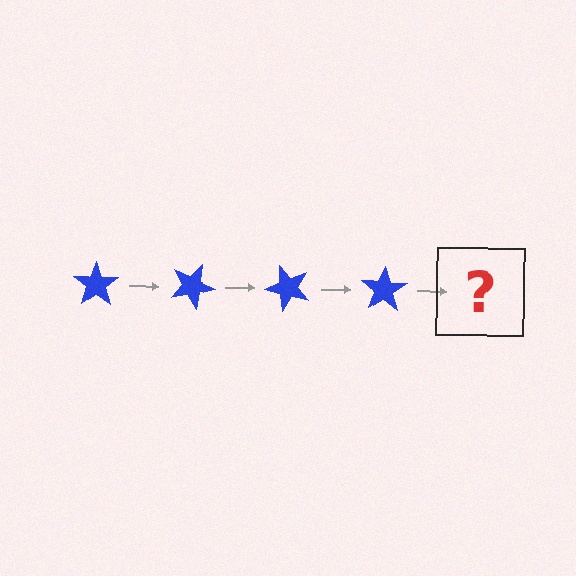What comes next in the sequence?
The next element should be a blue star rotated 100 degrees.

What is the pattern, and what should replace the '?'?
The pattern is that the star rotates 25 degrees each step. The '?' should be a blue star rotated 100 degrees.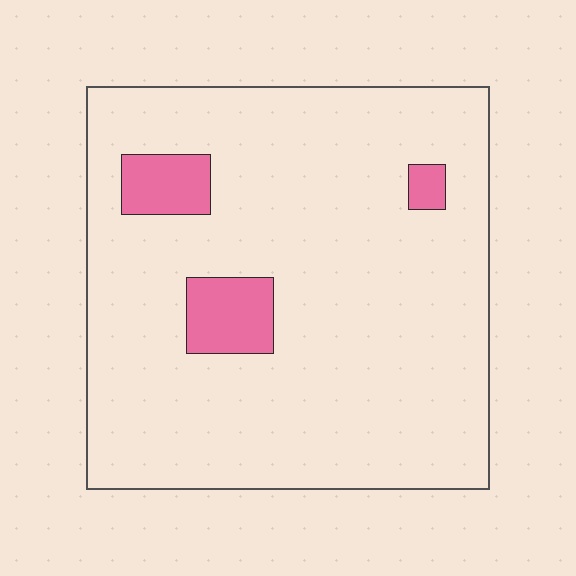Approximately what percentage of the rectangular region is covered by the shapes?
Approximately 10%.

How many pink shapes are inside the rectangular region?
3.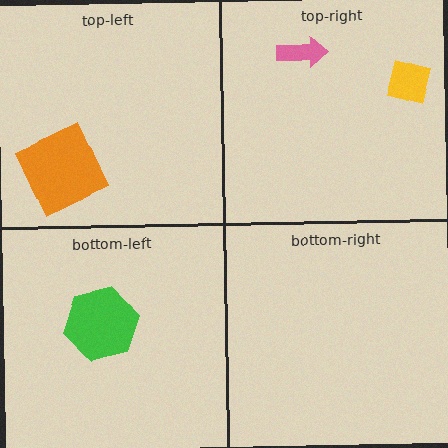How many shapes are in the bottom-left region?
1.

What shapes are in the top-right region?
The yellow square, the pink arrow.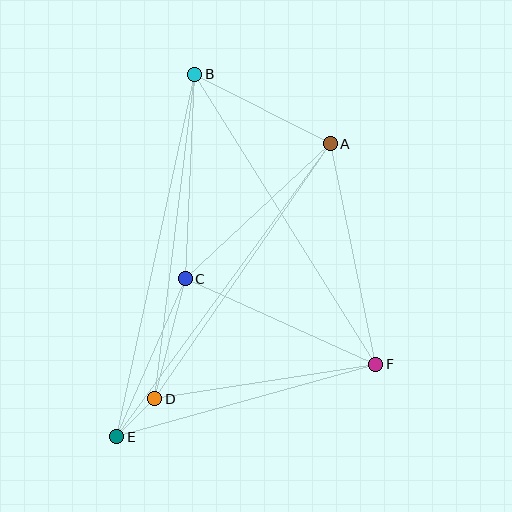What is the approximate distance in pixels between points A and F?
The distance between A and F is approximately 225 pixels.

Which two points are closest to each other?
Points D and E are closest to each other.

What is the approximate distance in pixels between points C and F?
The distance between C and F is approximately 209 pixels.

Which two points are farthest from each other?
Points B and E are farthest from each other.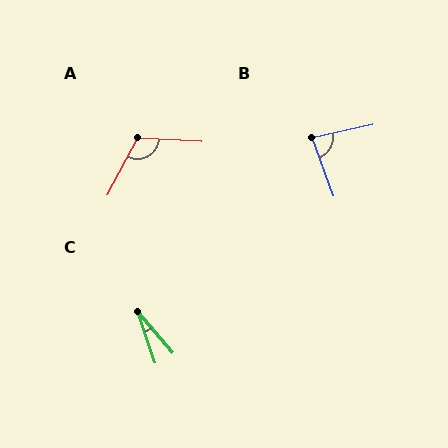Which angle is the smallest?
C, at approximately 21 degrees.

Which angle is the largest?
A, at approximately 115 degrees.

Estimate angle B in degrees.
Approximately 82 degrees.